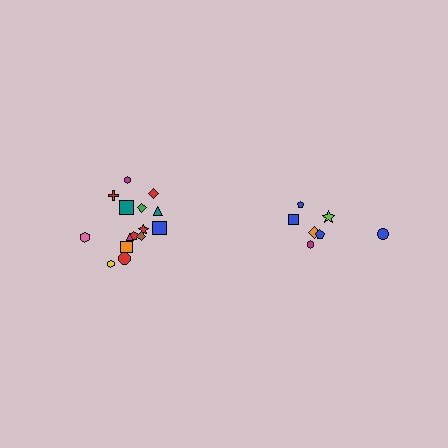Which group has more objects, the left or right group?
The left group.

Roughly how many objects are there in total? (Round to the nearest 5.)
Roughly 20 objects in total.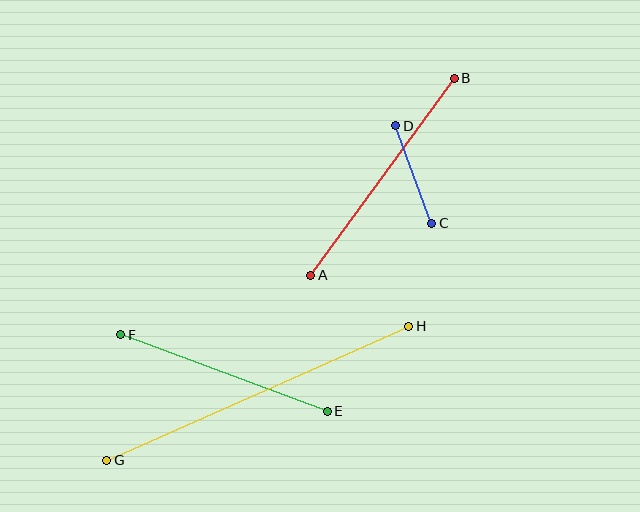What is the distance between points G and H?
The distance is approximately 331 pixels.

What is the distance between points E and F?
The distance is approximately 220 pixels.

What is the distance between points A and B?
The distance is approximately 244 pixels.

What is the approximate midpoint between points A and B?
The midpoint is at approximately (383, 177) pixels.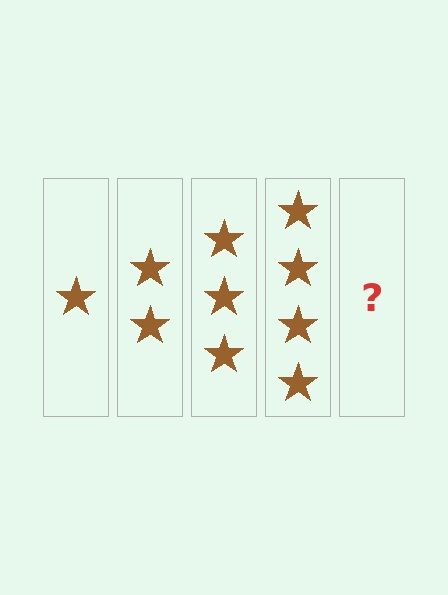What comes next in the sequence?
The next element should be 5 stars.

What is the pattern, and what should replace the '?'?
The pattern is that each step adds one more star. The '?' should be 5 stars.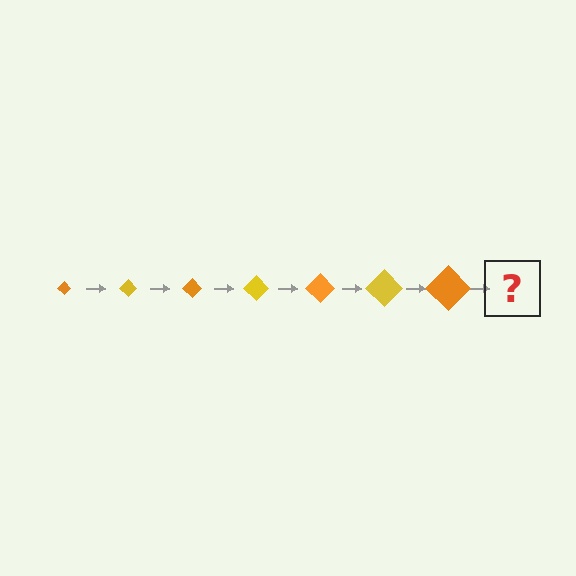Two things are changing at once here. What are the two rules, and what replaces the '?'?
The two rules are that the diamond grows larger each step and the color cycles through orange and yellow. The '?' should be a yellow diamond, larger than the previous one.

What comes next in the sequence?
The next element should be a yellow diamond, larger than the previous one.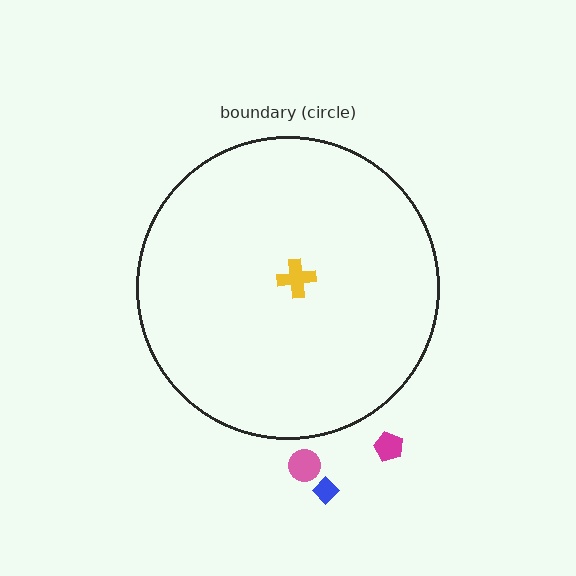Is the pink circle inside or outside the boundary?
Outside.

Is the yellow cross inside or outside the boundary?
Inside.